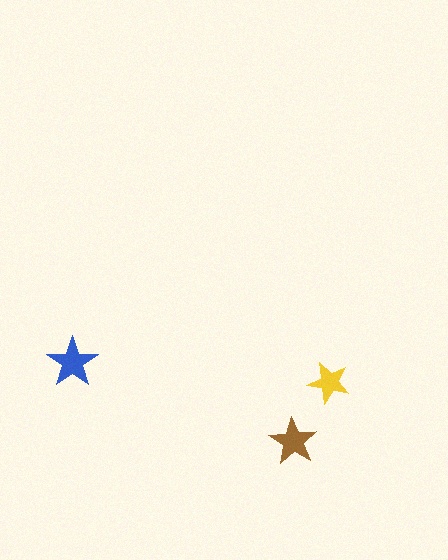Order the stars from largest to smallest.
the blue one, the brown one, the yellow one.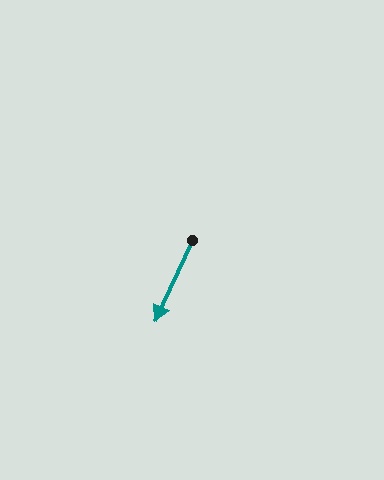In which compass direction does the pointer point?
Southwest.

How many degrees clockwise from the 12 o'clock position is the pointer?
Approximately 205 degrees.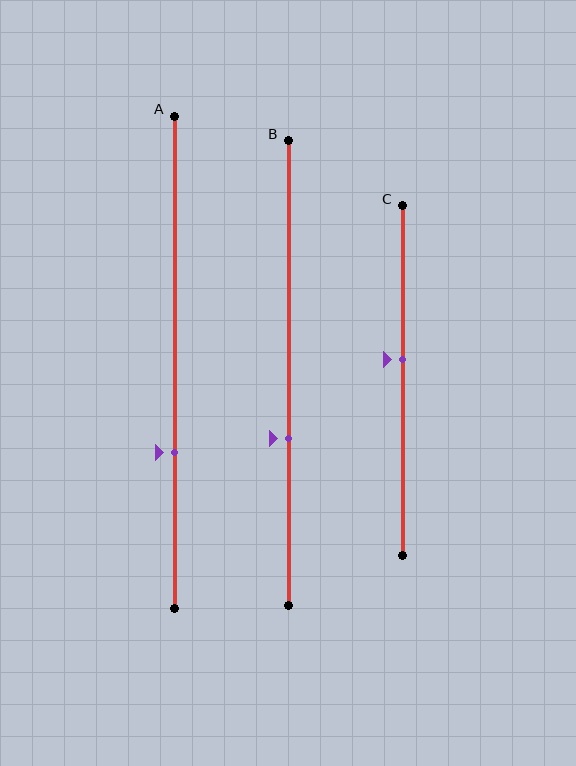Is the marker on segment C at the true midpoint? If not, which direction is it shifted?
No, the marker on segment C is shifted upward by about 6% of the segment length.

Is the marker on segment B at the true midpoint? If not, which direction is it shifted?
No, the marker on segment B is shifted downward by about 14% of the segment length.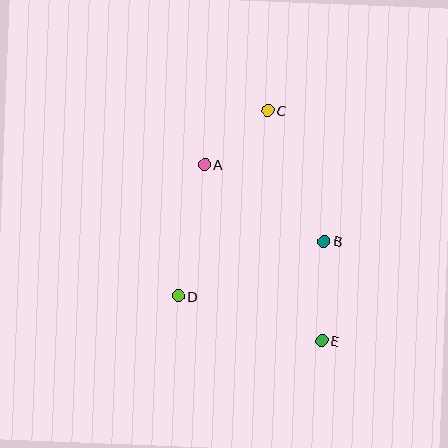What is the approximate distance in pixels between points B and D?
The distance between B and D is approximately 156 pixels.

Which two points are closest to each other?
Points A and C are closest to each other.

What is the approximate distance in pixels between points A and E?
The distance between A and E is approximately 212 pixels.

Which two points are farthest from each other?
Points C and E are farthest from each other.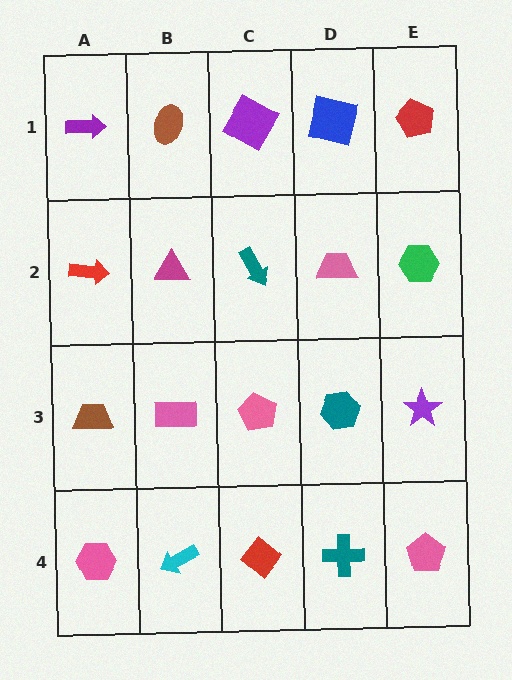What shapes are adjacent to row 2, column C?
A purple diamond (row 1, column C), a pink pentagon (row 3, column C), a magenta triangle (row 2, column B), a pink trapezoid (row 2, column D).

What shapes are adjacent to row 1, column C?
A teal arrow (row 2, column C), a brown ellipse (row 1, column B), a blue square (row 1, column D).